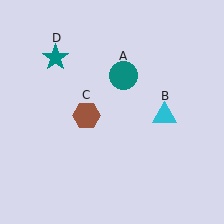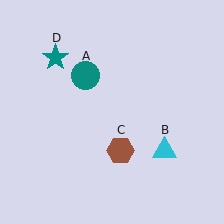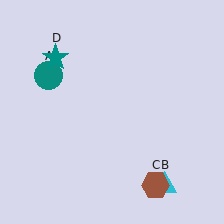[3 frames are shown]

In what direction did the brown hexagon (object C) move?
The brown hexagon (object C) moved down and to the right.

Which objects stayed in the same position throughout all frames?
Teal star (object D) remained stationary.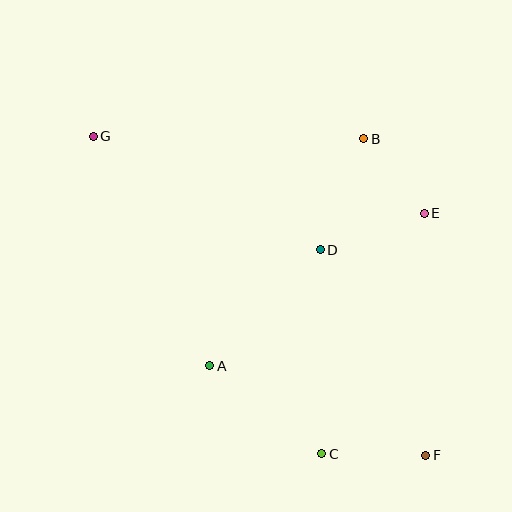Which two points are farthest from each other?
Points F and G are farthest from each other.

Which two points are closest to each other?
Points B and E are closest to each other.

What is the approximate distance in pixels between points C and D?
The distance between C and D is approximately 204 pixels.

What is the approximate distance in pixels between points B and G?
The distance between B and G is approximately 271 pixels.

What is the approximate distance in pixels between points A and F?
The distance between A and F is approximately 234 pixels.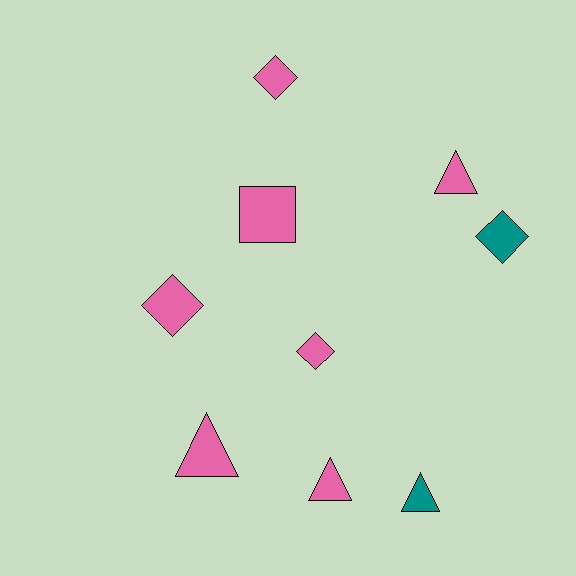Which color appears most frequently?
Pink, with 7 objects.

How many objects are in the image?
There are 9 objects.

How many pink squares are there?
There is 1 pink square.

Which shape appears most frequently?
Diamond, with 4 objects.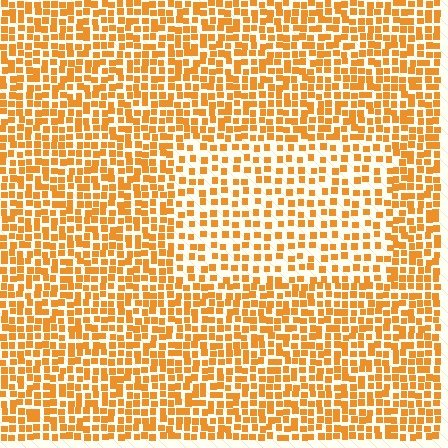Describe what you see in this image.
The image contains small orange elements arranged at two different densities. A rectangle-shaped region is visible where the elements are less densely packed than the surrounding area.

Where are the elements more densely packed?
The elements are more densely packed outside the rectangle boundary.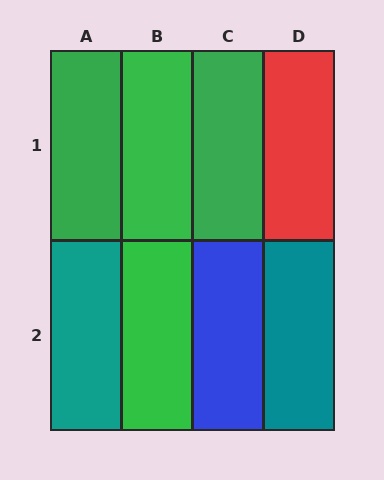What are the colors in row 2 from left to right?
Teal, green, blue, teal.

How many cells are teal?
2 cells are teal.